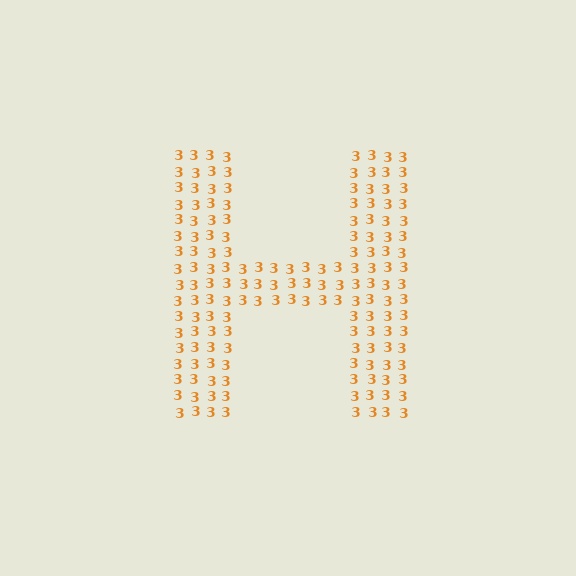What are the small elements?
The small elements are digit 3's.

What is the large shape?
The large shape is the letter H.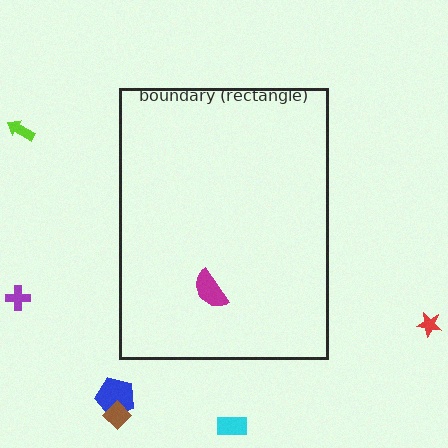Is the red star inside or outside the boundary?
Outside.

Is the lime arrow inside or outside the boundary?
Outside.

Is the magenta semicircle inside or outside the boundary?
Inside.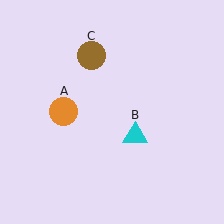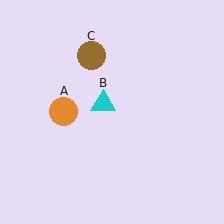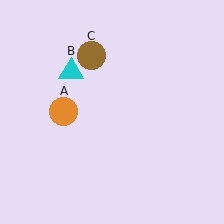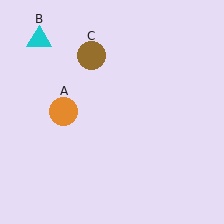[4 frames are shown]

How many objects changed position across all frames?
1 object changed position: cyan triangle (object B).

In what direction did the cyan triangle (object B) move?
The cyan triangle (object B) moved up and to the left.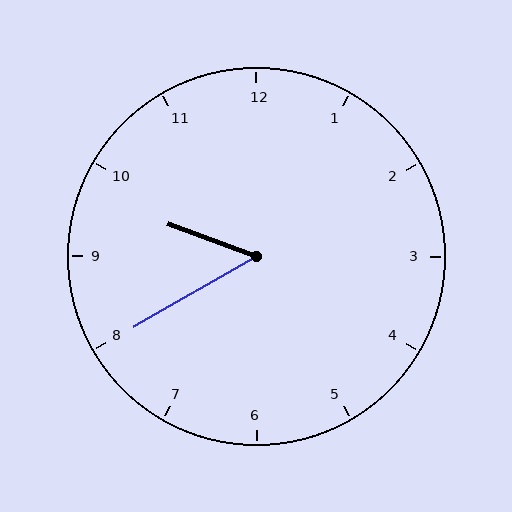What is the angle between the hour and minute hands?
Approximately 50 degrees.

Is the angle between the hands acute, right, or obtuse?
It is acute.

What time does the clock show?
9:40.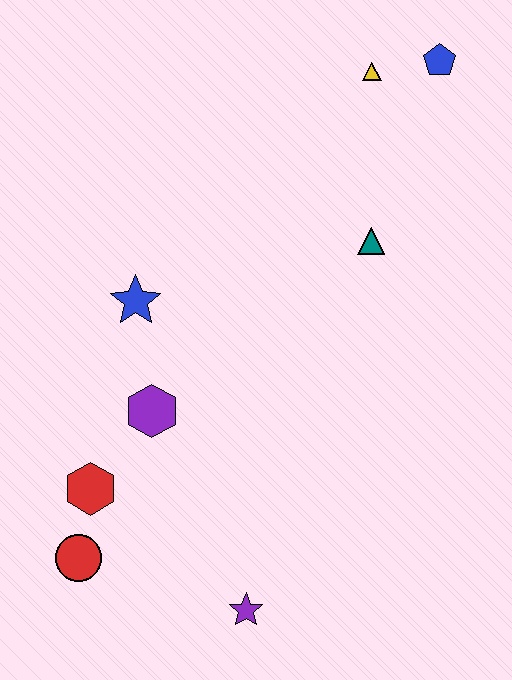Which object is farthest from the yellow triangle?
The red circle is farthest from the yellow triangle.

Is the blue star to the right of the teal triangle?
No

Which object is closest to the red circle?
The red hexagon is closest to the red circle.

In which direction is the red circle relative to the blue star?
The red circle is below the blue star.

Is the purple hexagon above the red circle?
Yes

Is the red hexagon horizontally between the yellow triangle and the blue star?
No